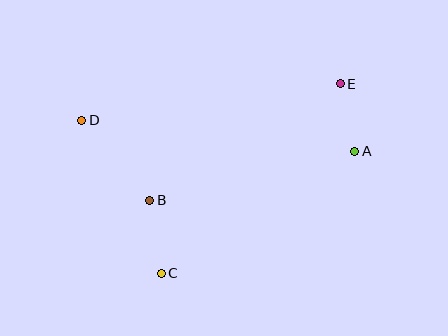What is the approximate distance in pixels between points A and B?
The distance between A and B is approximately 211 pixels.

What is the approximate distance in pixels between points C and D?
The distance between C and D is approximately 172 pixels.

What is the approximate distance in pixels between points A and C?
The distance between A and C is approximately 229 pixels.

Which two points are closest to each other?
Points A and E are closest to each other.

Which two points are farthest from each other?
Points A and D are farthest from each other.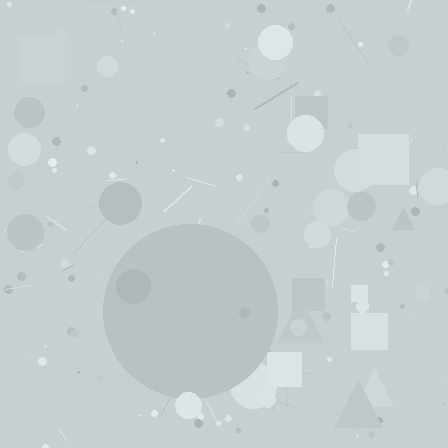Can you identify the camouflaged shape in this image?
The camouflaged shape is a circle.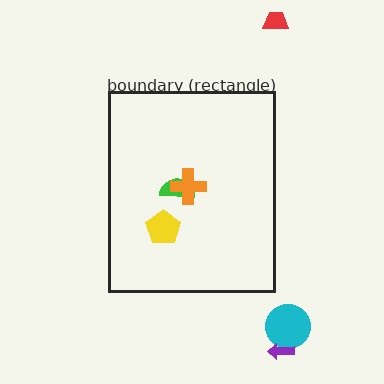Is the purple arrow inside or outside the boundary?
Outside.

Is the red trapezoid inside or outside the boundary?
Outside.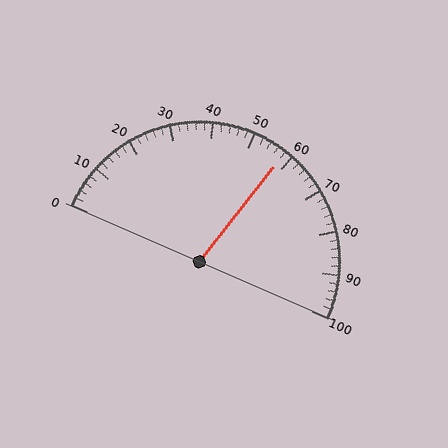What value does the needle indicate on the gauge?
The needle indicates approximately 58.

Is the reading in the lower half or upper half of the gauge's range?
The reading is in the upper half of the range (0 to 100).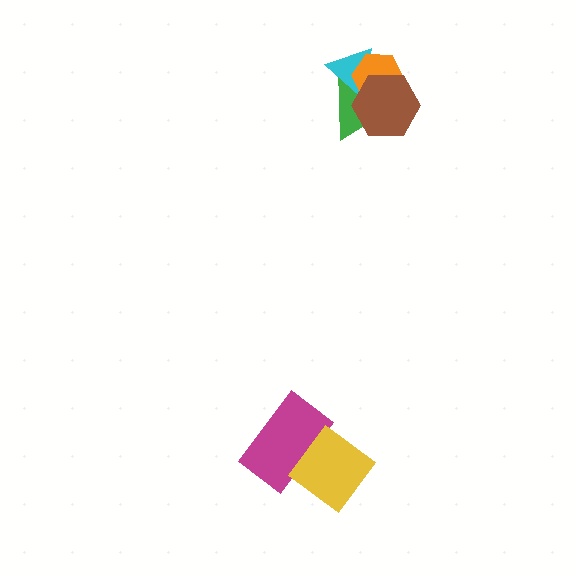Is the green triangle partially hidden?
Yes, it is partially covered by another shape.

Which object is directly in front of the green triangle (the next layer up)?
The cyan triangle is directly in front of the green triangle.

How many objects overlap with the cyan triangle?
3 objects overlap with the cyan triangle.